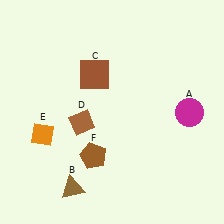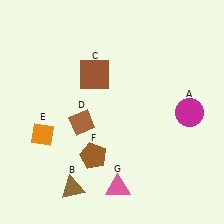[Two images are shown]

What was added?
A pink triangle (G) was added in Image 2.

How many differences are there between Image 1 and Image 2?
There is 1 difference between the two images.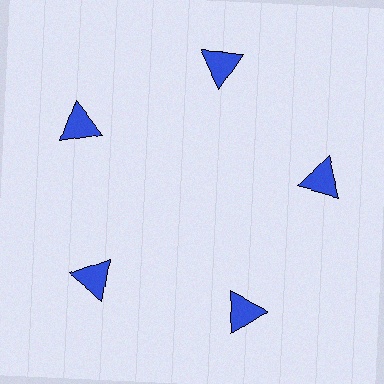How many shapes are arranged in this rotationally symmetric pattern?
There are 5 shapes, arranged in 5 groups of 1.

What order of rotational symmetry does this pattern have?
This pattern has 5-fold rotational symmetry.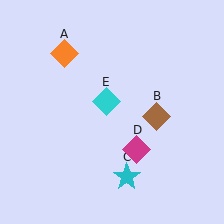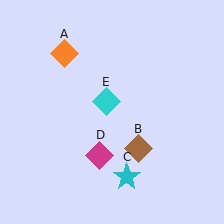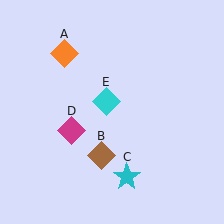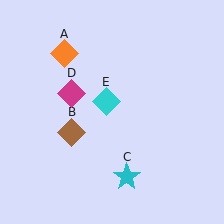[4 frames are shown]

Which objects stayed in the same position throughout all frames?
Orange diamond (object A) and cyan star (object C) and cyan diamond (object E) remained stationary.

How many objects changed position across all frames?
2 objects changed position: brown diamond (object B), magenta diamond (object D).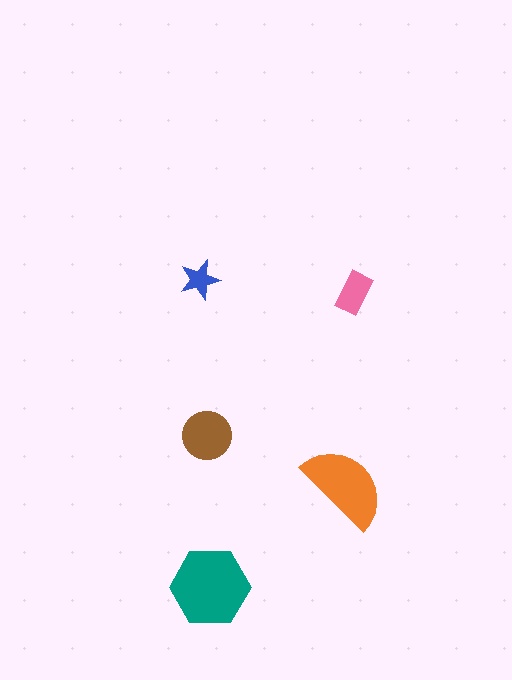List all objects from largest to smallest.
The teal hexagon, the orange semicircle, the brown circle, the pink rectangle, the blue star.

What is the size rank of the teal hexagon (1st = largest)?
1st.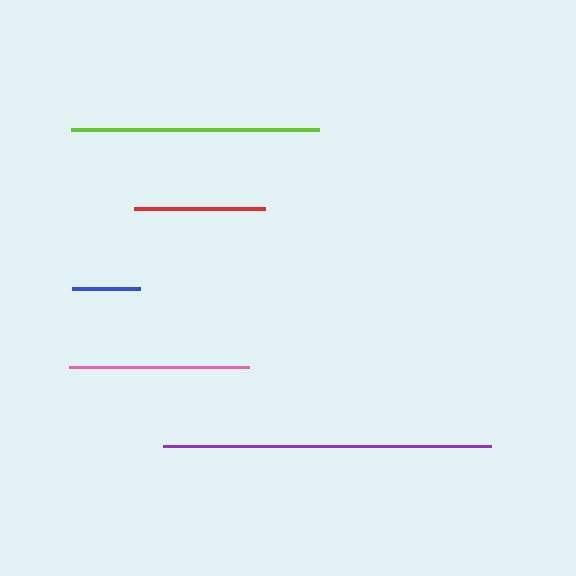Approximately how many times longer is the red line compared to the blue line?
The red line is approximately 1.9 times the length of the blue line.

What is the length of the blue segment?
The blue segment is approximately 68 pixels long.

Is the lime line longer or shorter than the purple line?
The purple line is longer than the lime line.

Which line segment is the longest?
The purple line is the longest at approximately 328 pixels.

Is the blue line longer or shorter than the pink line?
The pink line is longer than the blue line.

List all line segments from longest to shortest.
From longest to shortest: purple, lime, pink, red, blue.